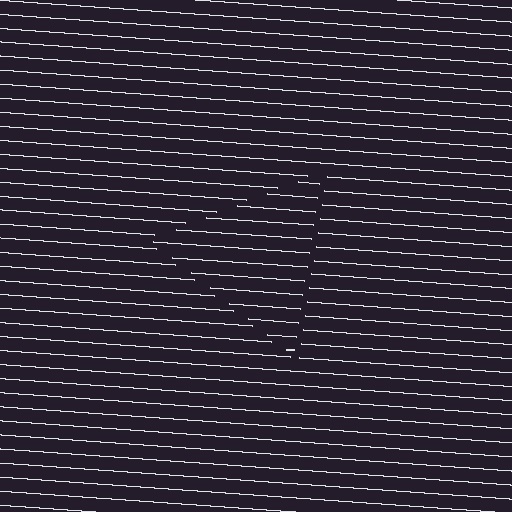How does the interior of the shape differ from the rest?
The interior of the shape contains the same grating, shifted by half a period — the contour is defined by the phase discontinuity where line-ends from the inner and outer gratings abut.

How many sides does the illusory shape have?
3 sides — the line-ends trace a triangle.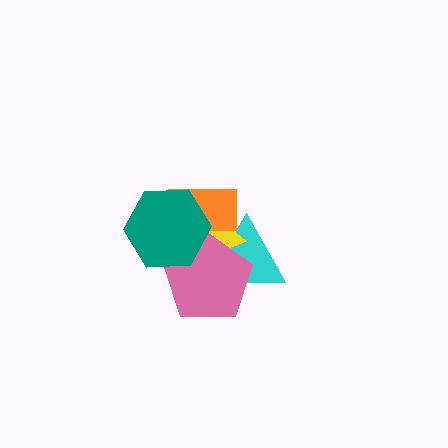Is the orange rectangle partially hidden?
Yes, it is partially covered by another shape.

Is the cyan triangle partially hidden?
Yes, it is partially covered by another shape.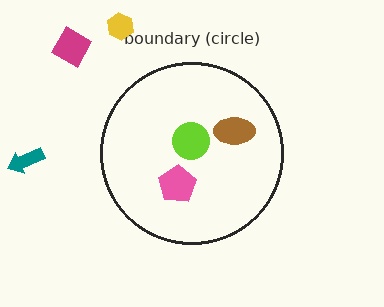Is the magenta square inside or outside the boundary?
Outside.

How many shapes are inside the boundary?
3 inside, 3 outside.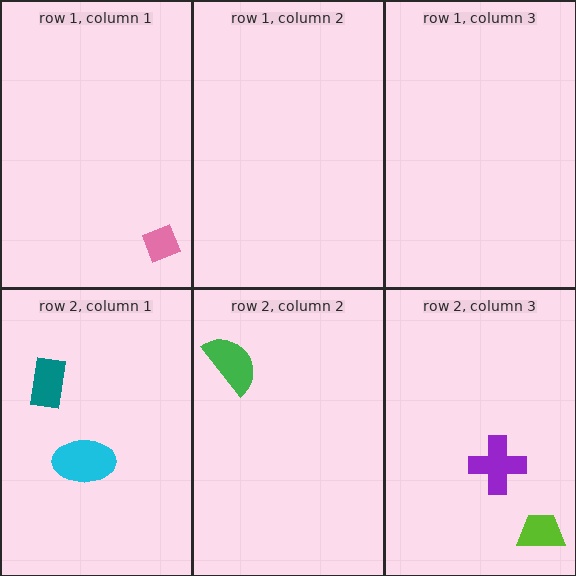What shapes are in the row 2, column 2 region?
The green semicircle.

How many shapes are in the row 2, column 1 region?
2.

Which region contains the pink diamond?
The row 1, column 1 region.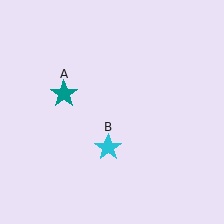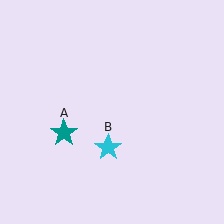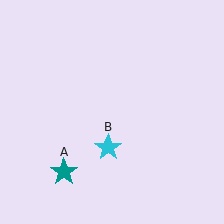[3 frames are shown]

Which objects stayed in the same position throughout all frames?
Cyan star (object B) remained stationary.